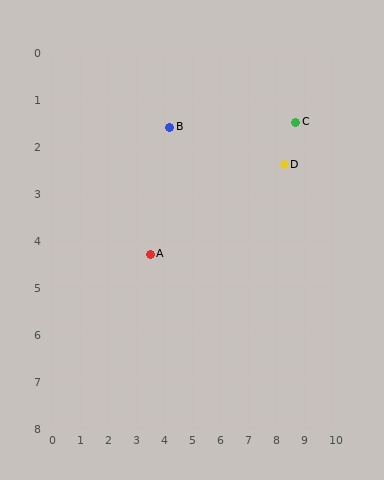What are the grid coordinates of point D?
Point D is at approximately (8.3, 2.4).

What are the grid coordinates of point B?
Point B is at approximately (4.2, 1.6).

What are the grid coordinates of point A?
Point A is at approximately (3.5, 4.3).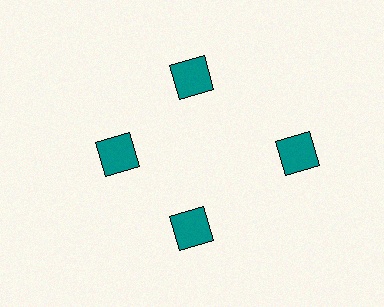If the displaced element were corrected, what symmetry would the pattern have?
It would have 4-fold rotational symmetry — the pattern would map onto itself every 90 degrees.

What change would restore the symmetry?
The symmetry would be restored by moving it inward, back onto the ring so that all 4 squares sit at equal angles and equal distance from the center.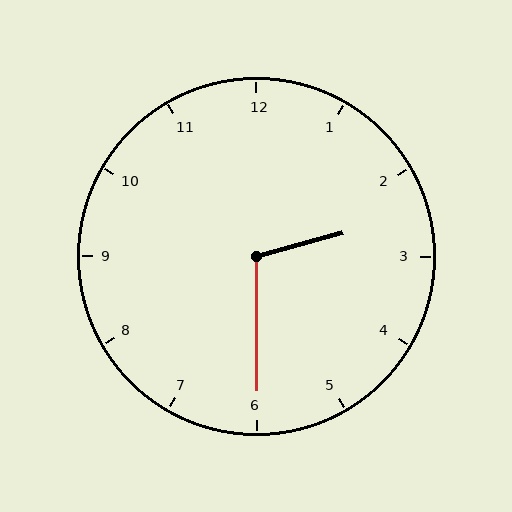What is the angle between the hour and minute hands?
Approximately 105 degrees.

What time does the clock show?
2:30.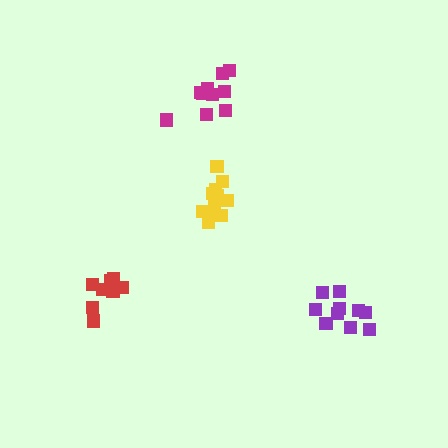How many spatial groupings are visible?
There are 4 spatial groupings.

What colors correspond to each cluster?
The clusters are colored: yellow, red, purple, magenta.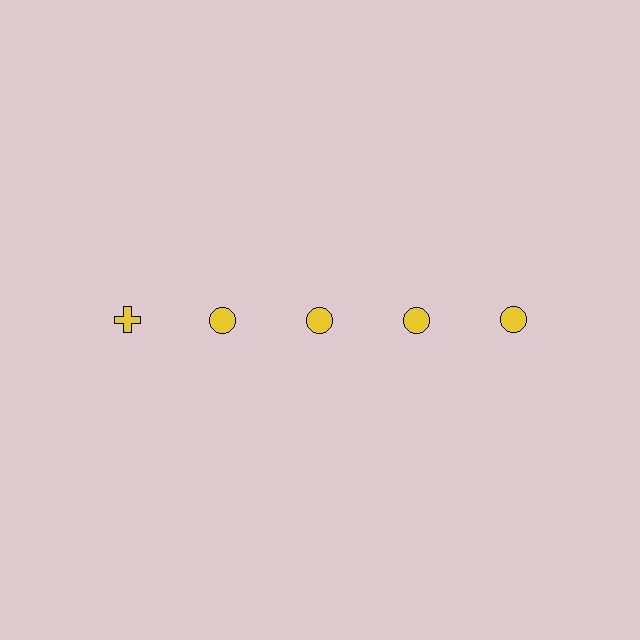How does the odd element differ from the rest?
It has a different shape: cross instead of circle.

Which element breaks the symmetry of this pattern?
The yellow cross in the top row, leftmost column breaks the symmetry. All other shapes are yellow circles.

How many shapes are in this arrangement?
There are 5 shapes arranged in a grid pattern.